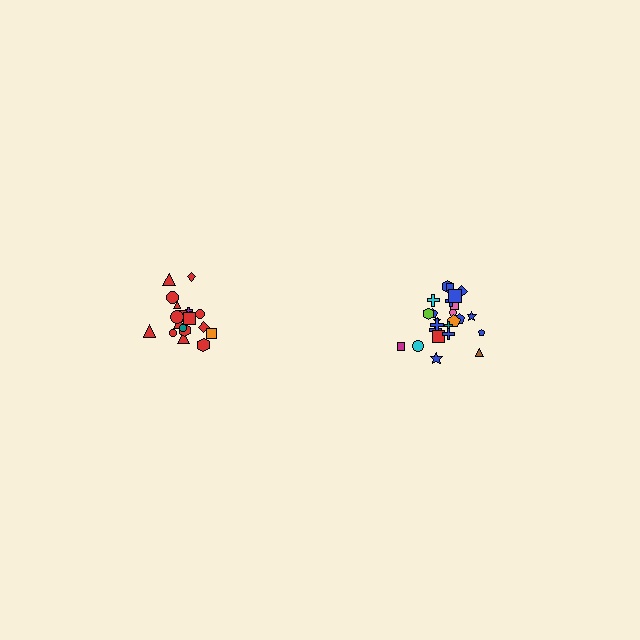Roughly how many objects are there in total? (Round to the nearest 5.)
Roughly 45 objects in total.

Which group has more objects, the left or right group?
The right group.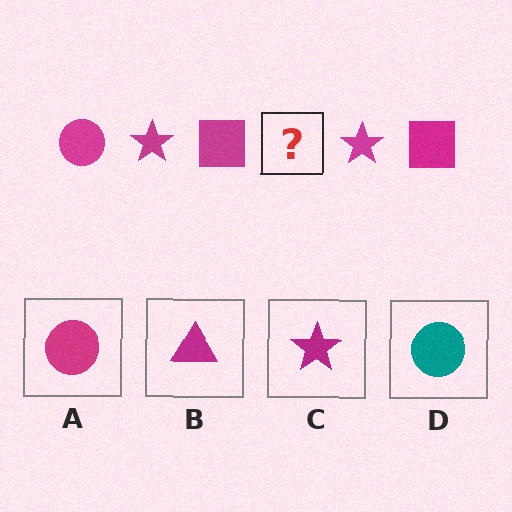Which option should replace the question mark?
Option A.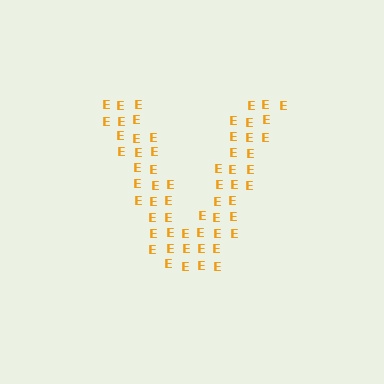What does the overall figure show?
The overall figure shows the letter V.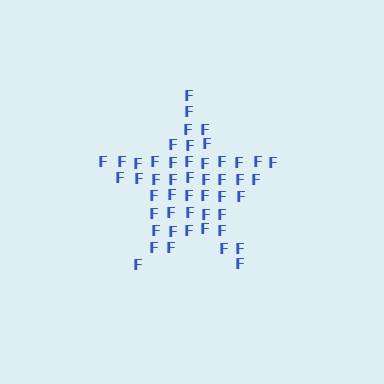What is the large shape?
The large shape is a star.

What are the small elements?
The small elements are letter F's.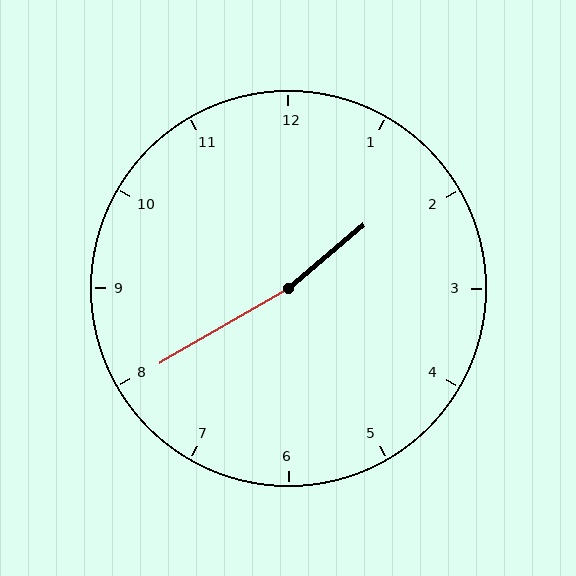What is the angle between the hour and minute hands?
Approximately 170 degrees.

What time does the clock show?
1:40.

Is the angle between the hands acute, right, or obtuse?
It is obtuse.